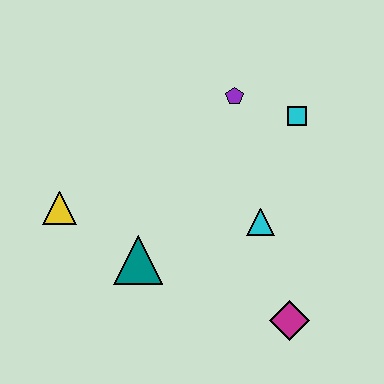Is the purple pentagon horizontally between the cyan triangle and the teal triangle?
Yes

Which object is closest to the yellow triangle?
The teal triangle is closest to the yellow triangle.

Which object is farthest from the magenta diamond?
The yellow triangle is farthest from the magenta diamond.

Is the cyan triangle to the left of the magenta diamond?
Yes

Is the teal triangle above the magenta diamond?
Yes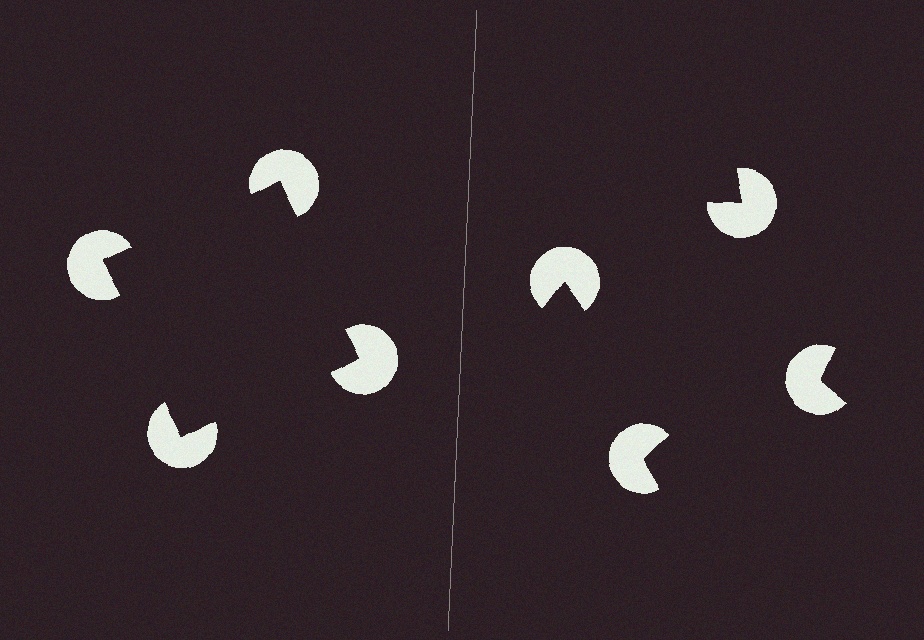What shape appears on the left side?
An illusory square.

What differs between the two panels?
The pac-man discs are positioned identically on both sides; only the wedge orientations differ. On the left they align to a square; on the right they are misaligned.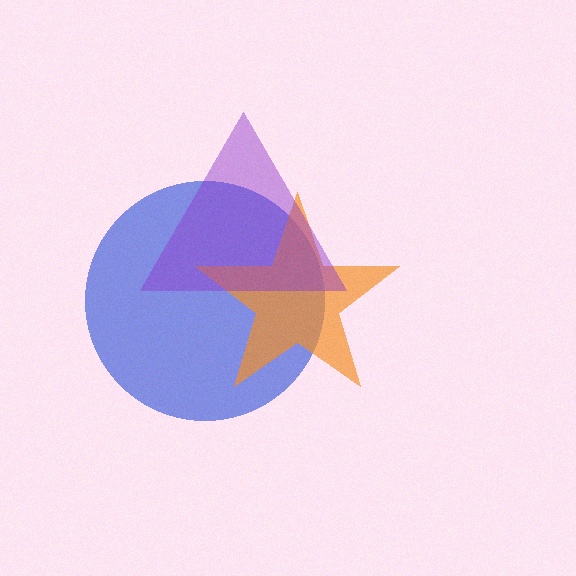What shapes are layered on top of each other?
The layered shapes are: a blue circle, an orange star, a purple triangle.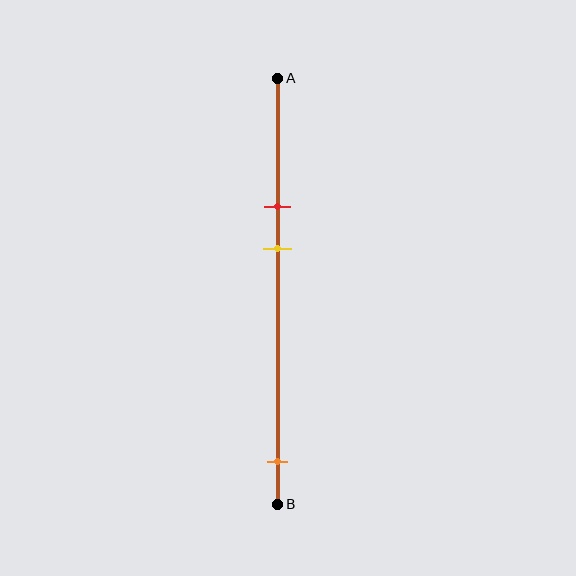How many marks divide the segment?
There are 3 marks dividing the segment.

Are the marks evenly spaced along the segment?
No, the marks are not evenly spaced.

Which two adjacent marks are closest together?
The red and yellow marks are the closest adjacent pair.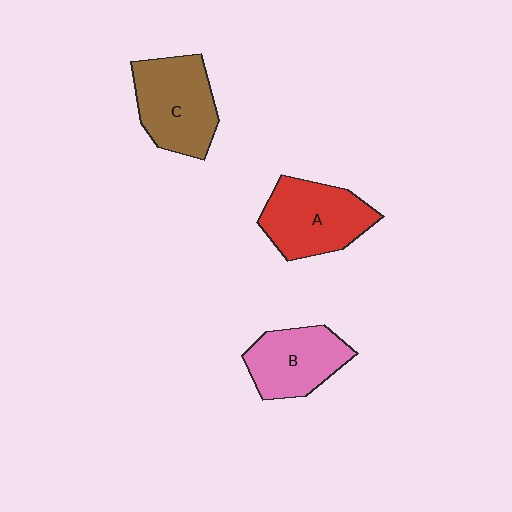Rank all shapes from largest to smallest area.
From largest to smallest: A (red), C (brown), B (pink).